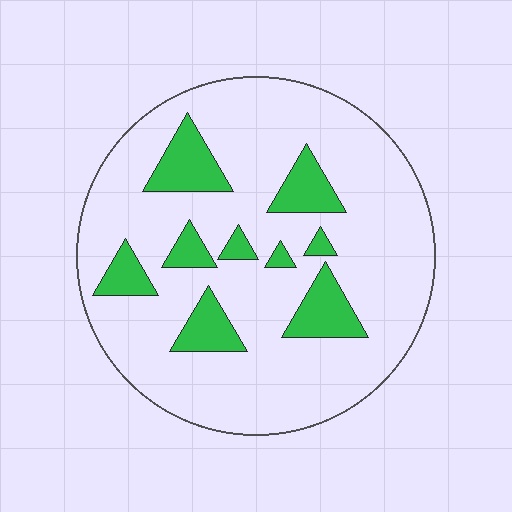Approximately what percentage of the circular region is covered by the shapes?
Approximately 20%.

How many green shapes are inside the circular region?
9.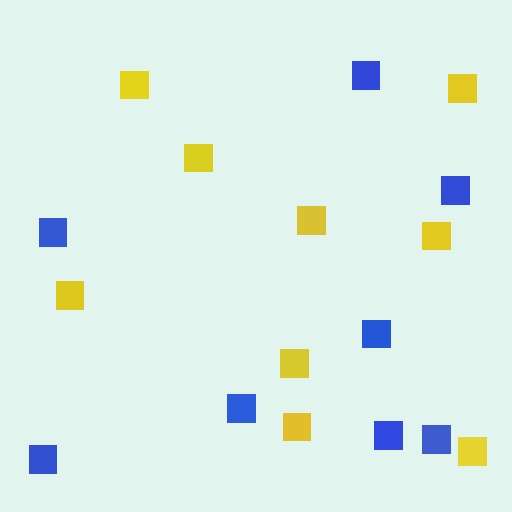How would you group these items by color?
There are 2 groups: one group of yellow squares (9) and one group of blue squares (8).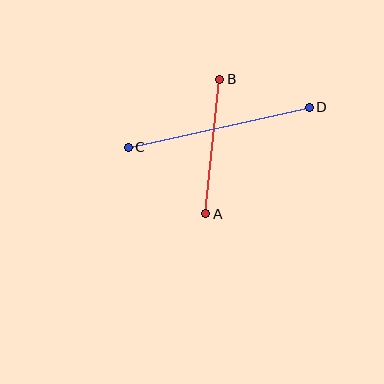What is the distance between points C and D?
The distance is approximately 186 pixels.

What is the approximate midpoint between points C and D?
The midpoint is at approximately (219, 127) pixels.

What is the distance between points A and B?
The distance is approximately 135 pixels.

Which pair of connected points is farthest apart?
Points C and D are farthest apart.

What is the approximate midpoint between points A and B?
The midpoint is at approximately (213, 147) pixels.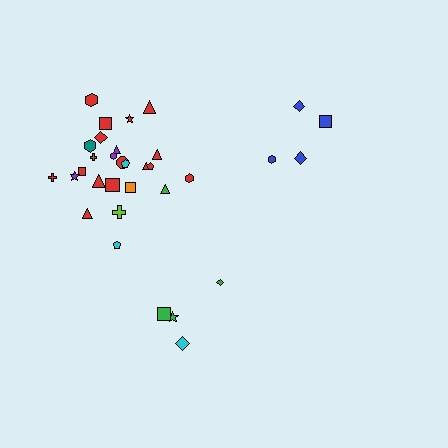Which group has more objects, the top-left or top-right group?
The top-left group.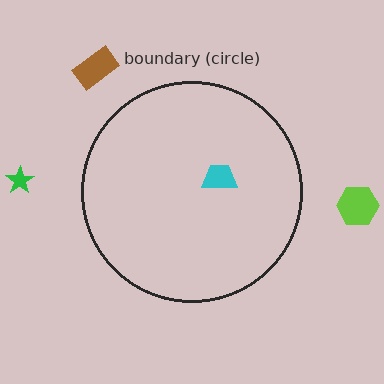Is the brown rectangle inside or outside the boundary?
Outside.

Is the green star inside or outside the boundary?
Outside.